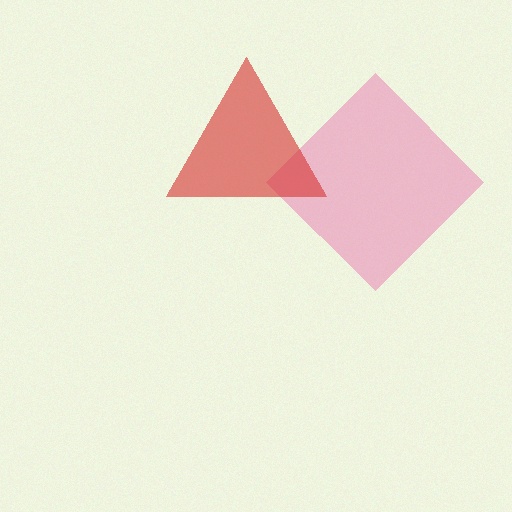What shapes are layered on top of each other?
The layered shapes are: a pink diamond, a red triangle.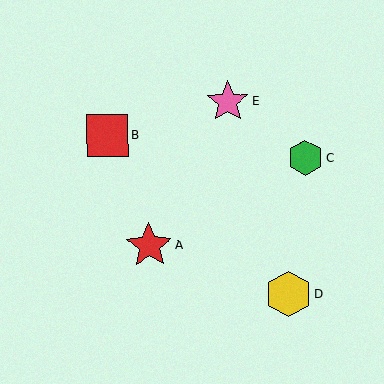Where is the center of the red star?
The center of the red star is at (149, 246).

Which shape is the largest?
The red star (labeled A) is the largest.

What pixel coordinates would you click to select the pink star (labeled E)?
Click at (228, 101) to select the pink star E.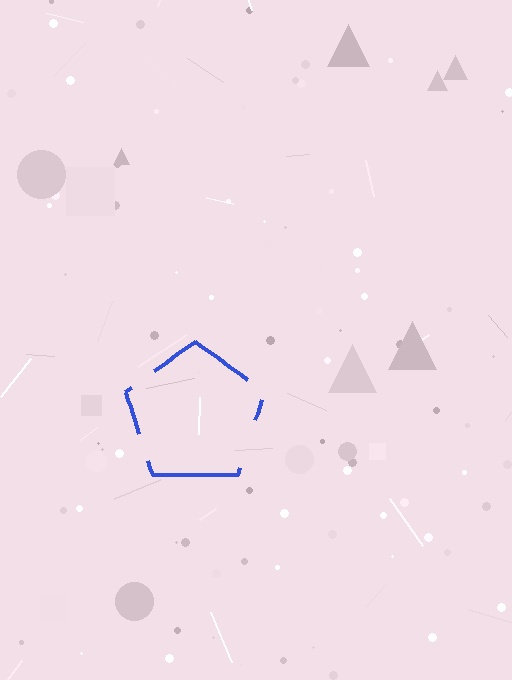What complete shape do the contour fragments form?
The contour fragments form a pentagon.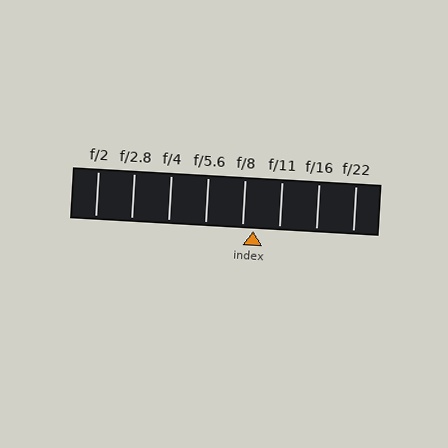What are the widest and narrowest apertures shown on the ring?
The widest aperture shown is f/2 and the narrowest is f/22.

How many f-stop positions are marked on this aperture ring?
There are 8 f-stop positions marked.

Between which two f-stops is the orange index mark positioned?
The index mark is between f/8 and f/11.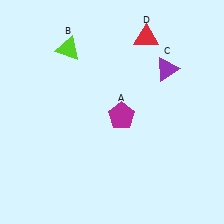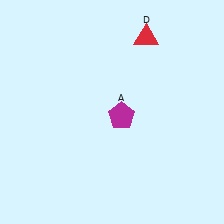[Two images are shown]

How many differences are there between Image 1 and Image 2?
There are 2 differences between the two images.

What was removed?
The lime triangle (B), the purple triangle (C) were removed in Image 2.